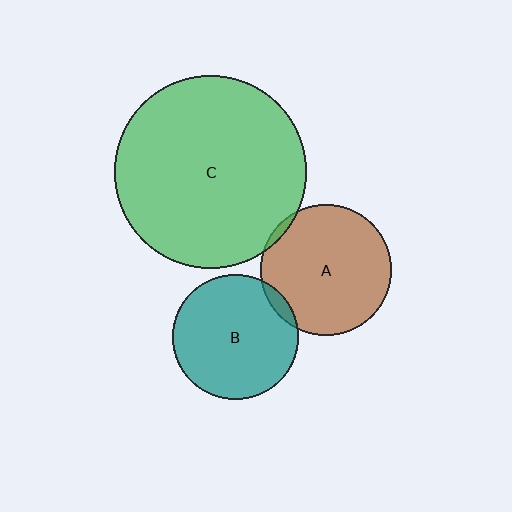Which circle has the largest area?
Circle C (green).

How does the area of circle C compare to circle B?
Approximately 2.4 times.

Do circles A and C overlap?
Yes.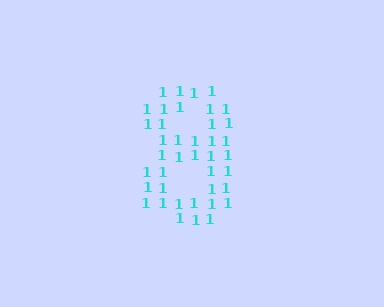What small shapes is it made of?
It is made of small digit 1's.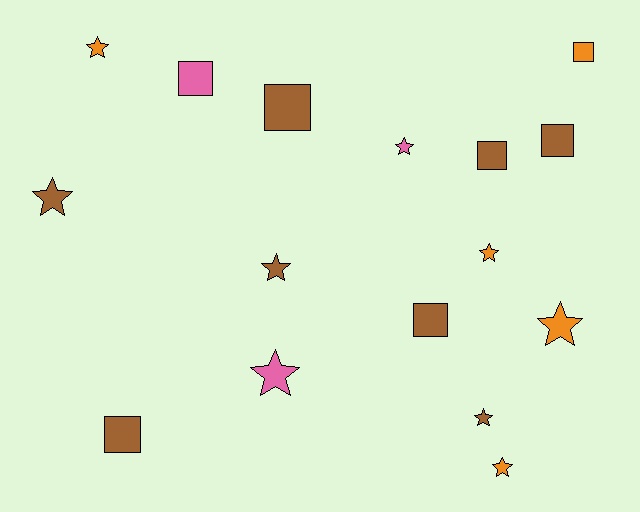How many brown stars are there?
There are 3 brown stars.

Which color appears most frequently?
Brown, with 8 objects.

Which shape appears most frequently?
Star, with 9 objects.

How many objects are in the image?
There are 16 objects.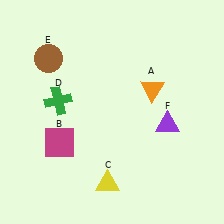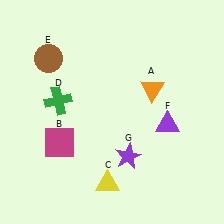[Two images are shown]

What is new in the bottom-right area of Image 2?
A purple star (G) was added in the bottom-right area of Image 2.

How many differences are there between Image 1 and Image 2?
There is 1 difference between the two images.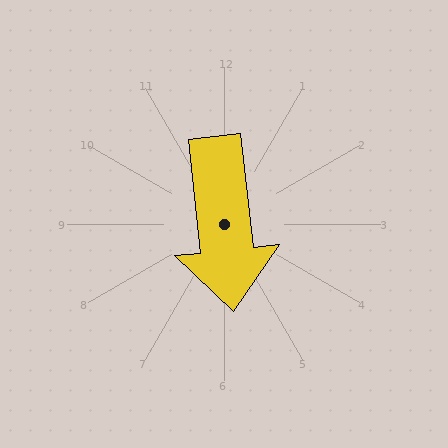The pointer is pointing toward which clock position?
Roughly 6 o'clock.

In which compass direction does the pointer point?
South.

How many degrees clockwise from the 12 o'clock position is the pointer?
Approximately 174 degrees.